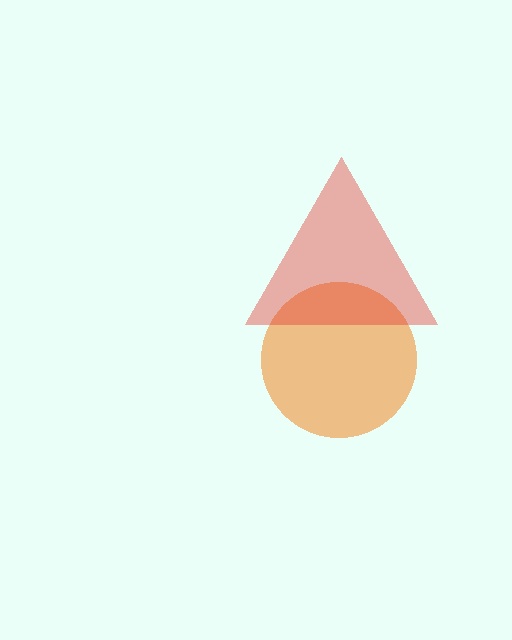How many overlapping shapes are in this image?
There are 2 overlapping shapes in the image.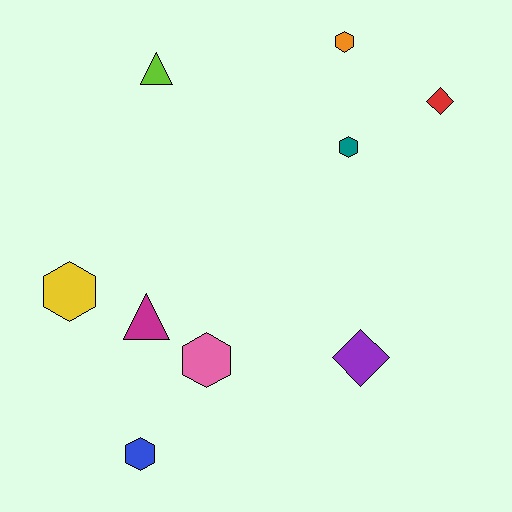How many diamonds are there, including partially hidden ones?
There are 2 diamonds.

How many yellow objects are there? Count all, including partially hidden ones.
There is 1 yellow object.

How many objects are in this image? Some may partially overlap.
There are 9 objects.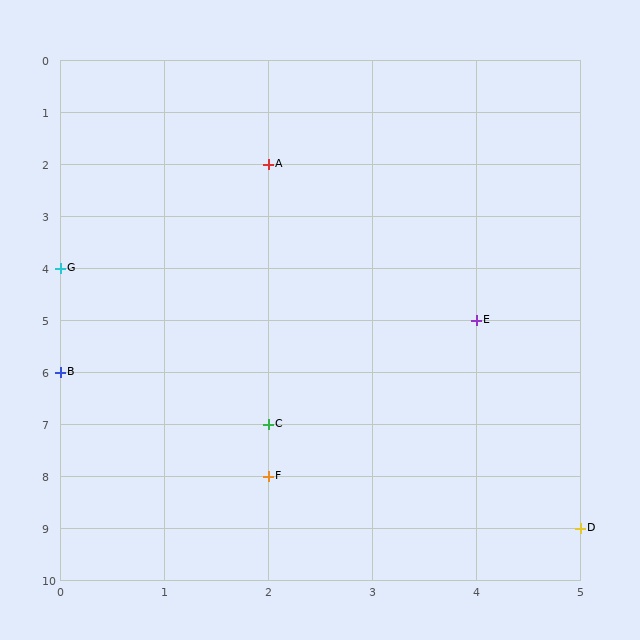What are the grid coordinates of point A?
Point A is at grid coordinates (2, 2).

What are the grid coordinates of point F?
Point F is at grid coordinates (2, 8).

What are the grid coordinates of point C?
Point C is at grid coordinates (2, 7).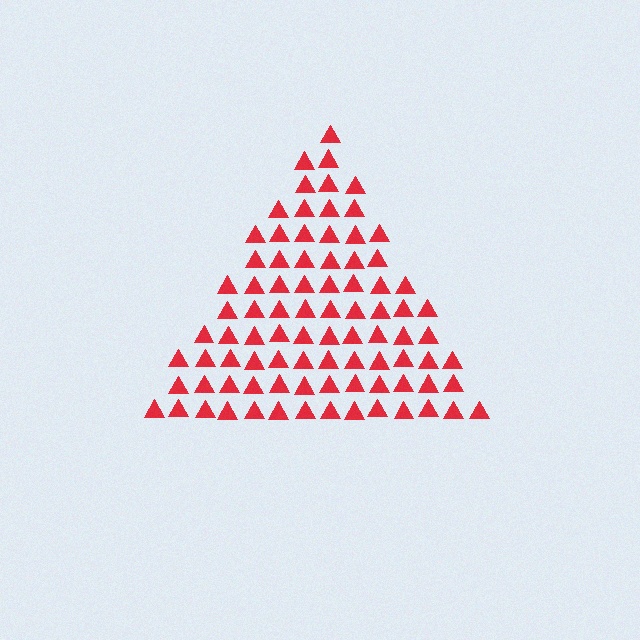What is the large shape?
The large shape is a triangle.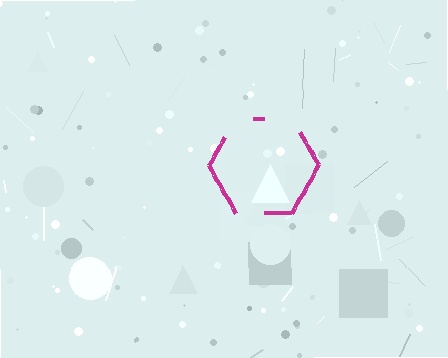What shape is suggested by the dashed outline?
The dashed outline suggests a hexagon.